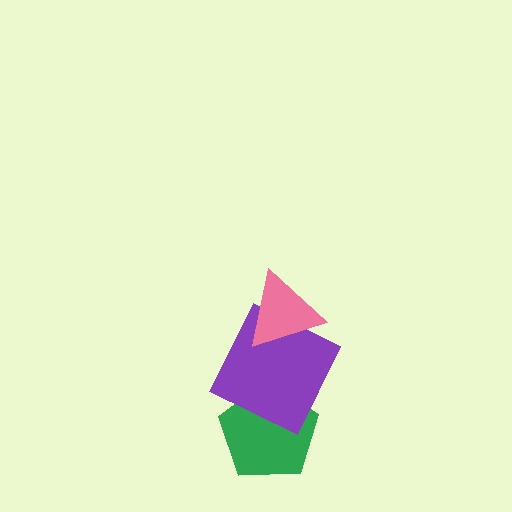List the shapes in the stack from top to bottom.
From top to bottom: the pink triangle, the purple square, the green pentagon.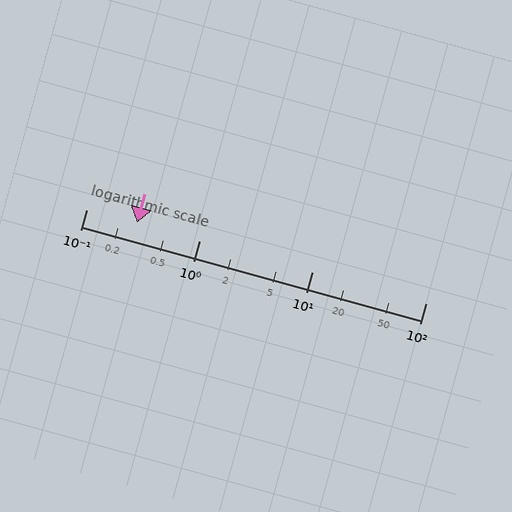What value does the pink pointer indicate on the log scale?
The pointer indicates approximately 0.28.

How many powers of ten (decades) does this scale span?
The scale spans 3 decades, from 0.1 to 100.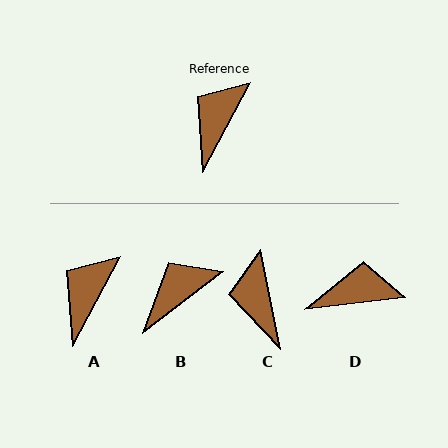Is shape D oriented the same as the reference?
No, it is off by about 55 degrees.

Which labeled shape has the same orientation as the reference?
A.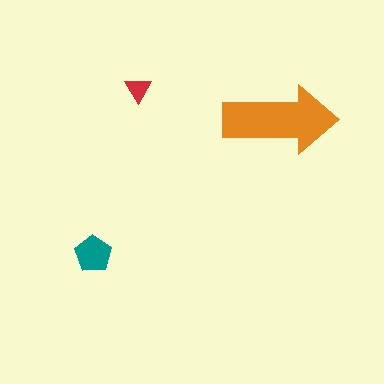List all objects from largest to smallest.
The orange arrow, the teal pentagon, the red triangle.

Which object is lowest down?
The teal pentagon is bottommost.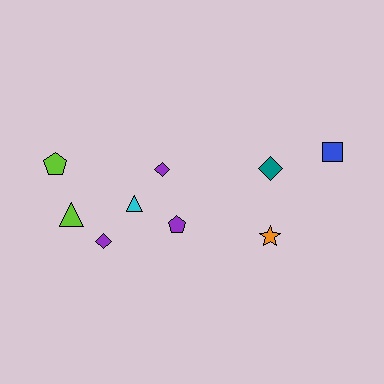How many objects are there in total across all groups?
There are 9 objects.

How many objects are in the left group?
There are 6 objects.